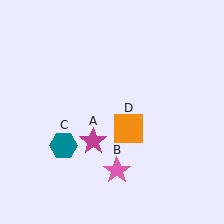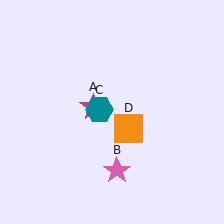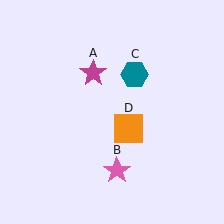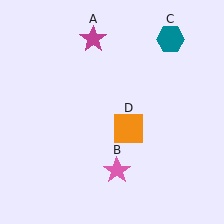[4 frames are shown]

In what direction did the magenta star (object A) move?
The magenta star (object A) moved up.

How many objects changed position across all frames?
2 objects changed position: magenta star (object A), teal hexagon (object C).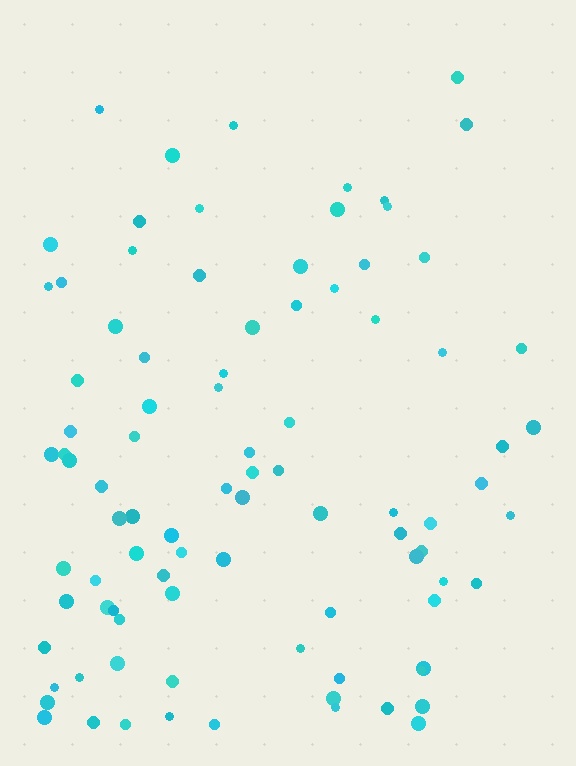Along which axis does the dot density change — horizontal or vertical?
Vertical.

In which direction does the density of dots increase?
From top to bottom, with the bottom side densest.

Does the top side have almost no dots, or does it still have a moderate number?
Still a moderate number, just noticeably fewer than the bottom.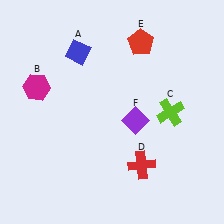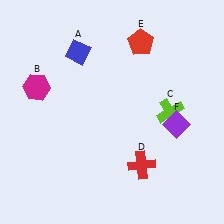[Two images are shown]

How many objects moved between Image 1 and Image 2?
1 object moved between the two images.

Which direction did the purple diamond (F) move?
The purple diamond (F) moved right.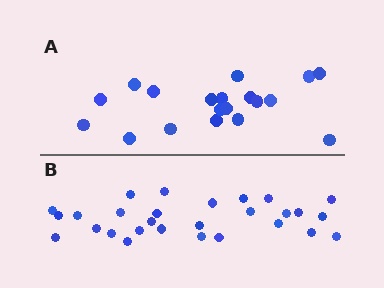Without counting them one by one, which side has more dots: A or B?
Region B (the bottom region) has more dots.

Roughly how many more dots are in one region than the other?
Region B has roughly 8 or so more dots than region A.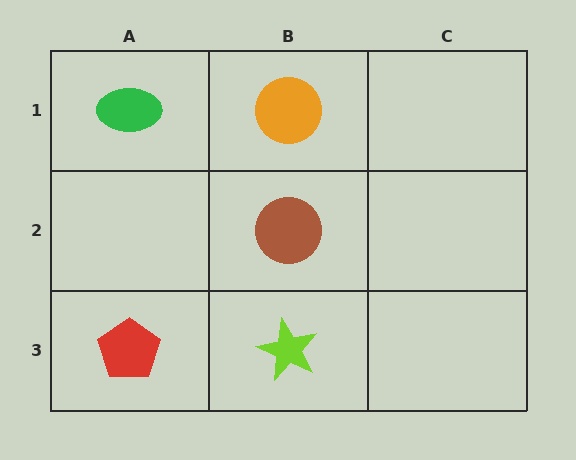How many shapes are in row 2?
1 shape.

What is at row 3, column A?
A red pentagon.